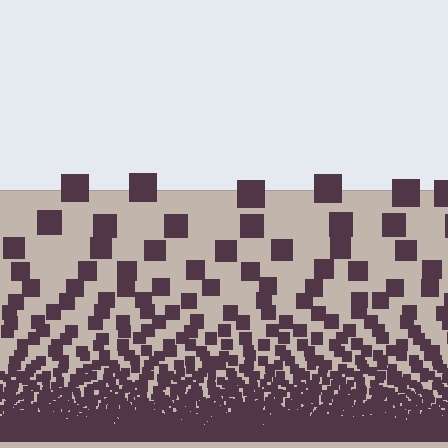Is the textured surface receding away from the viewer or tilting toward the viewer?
The surface appears to tilt toward the viewer. Texture elements get larger and sparser toward the top.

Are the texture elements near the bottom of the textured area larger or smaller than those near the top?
Smaller. The gradient is inverted — elements near the bottom are smaller and denser.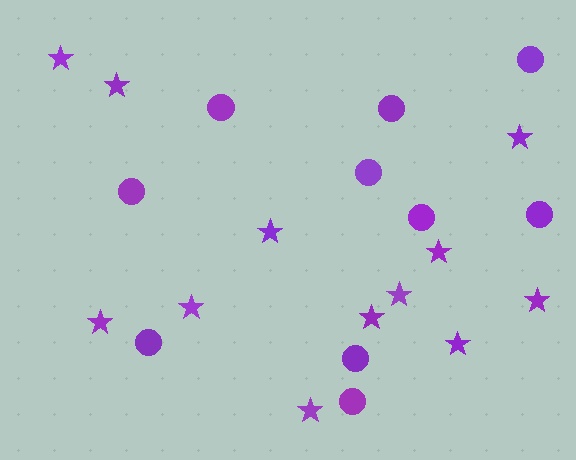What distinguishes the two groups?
There are 2 groups: one group of circles (10) and one group of stars (12).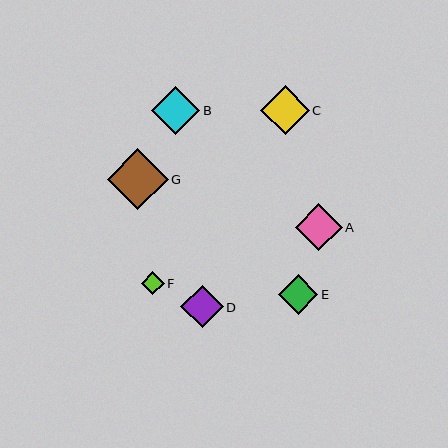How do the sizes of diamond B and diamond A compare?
Diamond B and diamond A are approximately the same size.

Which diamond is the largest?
Diamond G is the largest with a size of approximately 61 pixels.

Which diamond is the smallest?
Diamond F is the smallest with a size of approximately 23 pixels.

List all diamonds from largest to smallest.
From largest to smallest: G, C, B, A, D, E, F.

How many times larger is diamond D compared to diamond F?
Diamond D is approximately 1.9 times the size of diamond F.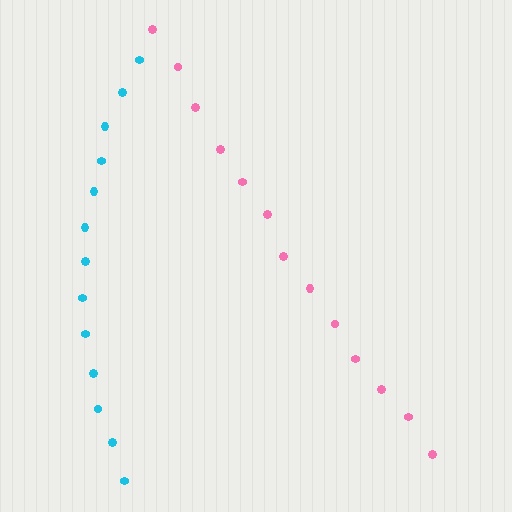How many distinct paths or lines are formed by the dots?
There are 2 distinct paths.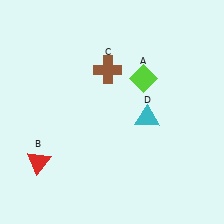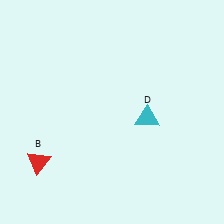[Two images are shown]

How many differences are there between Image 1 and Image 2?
There are 2 differences between the two images.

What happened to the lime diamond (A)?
The lime diamond (A) was removed in Image 2. It was in the top-right area of Image 1.